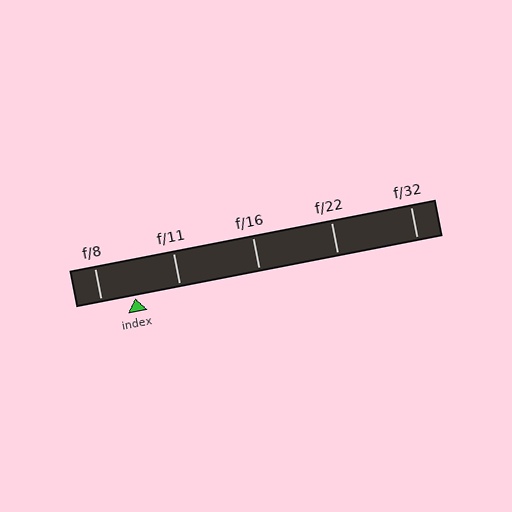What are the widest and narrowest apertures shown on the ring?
The widest aperture shown is f/8 and the narrowest is f/32.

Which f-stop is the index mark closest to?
The index mark is closest to f/8.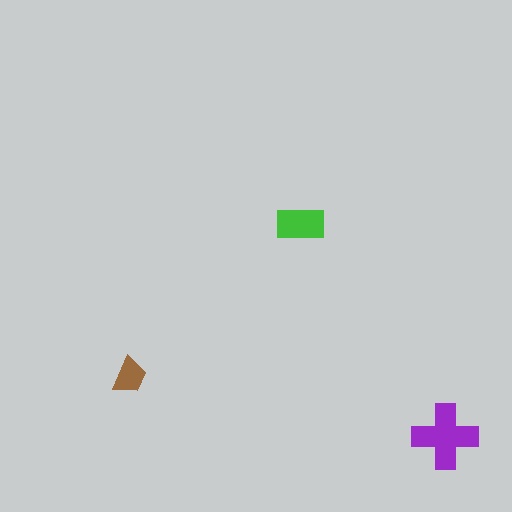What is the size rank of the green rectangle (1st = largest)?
2nd.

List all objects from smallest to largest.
The brown trapezoid, the green rectangle, the purple cross.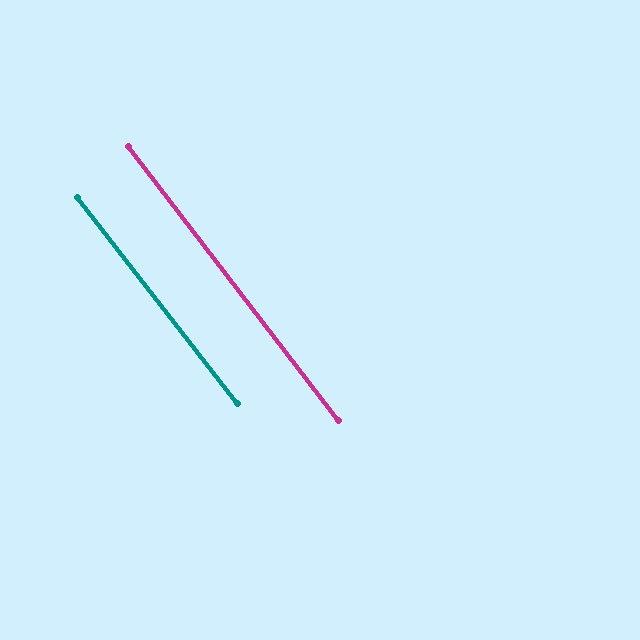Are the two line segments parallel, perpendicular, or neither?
Parallel — their directions differ by only 0.5°.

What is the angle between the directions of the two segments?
Approximately 1 degree.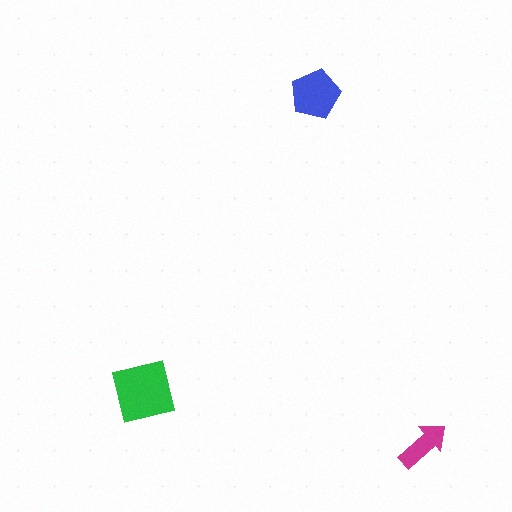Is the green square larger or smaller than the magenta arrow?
Larger.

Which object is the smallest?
The magenta arrow.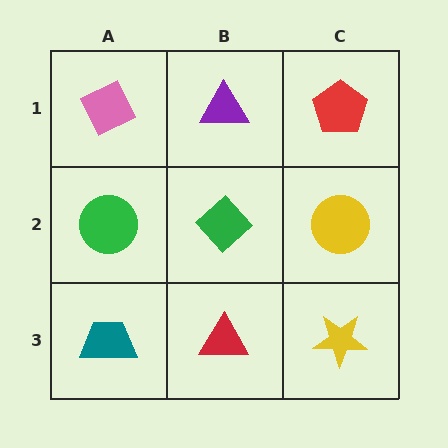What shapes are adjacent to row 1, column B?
A green diamond (row 2, column B), a pink diamond (row 1, column A), a red pentagon (row 1, column C).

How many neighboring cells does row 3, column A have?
2.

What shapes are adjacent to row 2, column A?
A pink diamond (row 1, column A), a teal trapezoid (row 3, column A), a green diamond (row 2, column B).